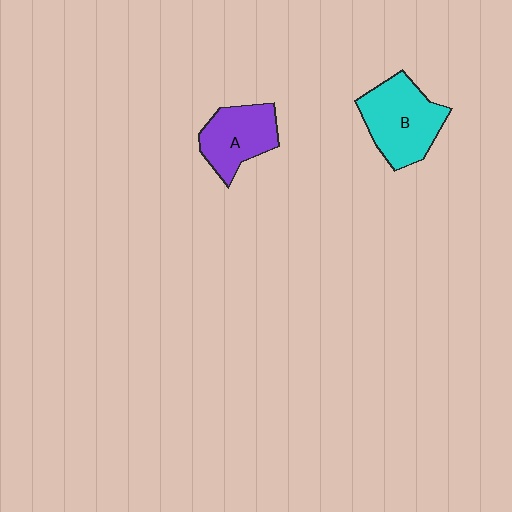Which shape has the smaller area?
Shape A (purple).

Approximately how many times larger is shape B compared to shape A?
Approximately 1.3 times.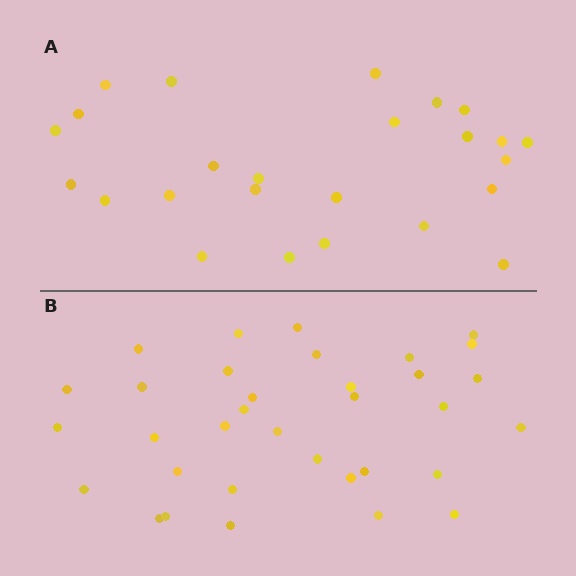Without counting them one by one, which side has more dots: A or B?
Region B (the bottom region) has more dots.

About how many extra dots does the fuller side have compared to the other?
Region B has roughly 8 or so more dots than region A.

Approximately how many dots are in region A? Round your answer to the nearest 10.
About 20 dots. (The exact count is 25, which rounds to 20.)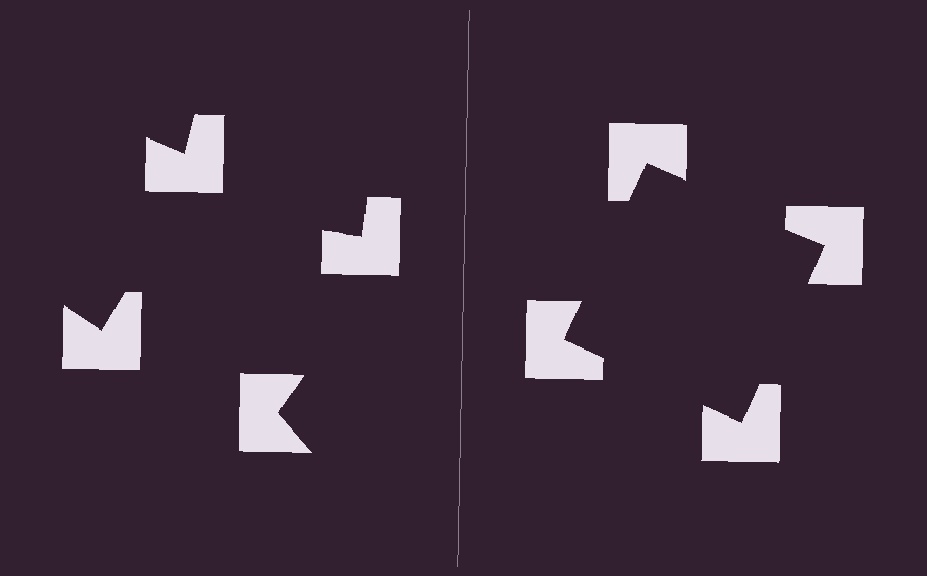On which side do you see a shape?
An illusory square appears on the right side. On the left side the wedge cuts are rotated, so no coherent shape forms.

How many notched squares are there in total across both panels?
8 — 4 on each side.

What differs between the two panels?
The notched squares are positioned identically on both sides; only the wedge orientations differ. On the right they align to a square; on the left they are misaligned.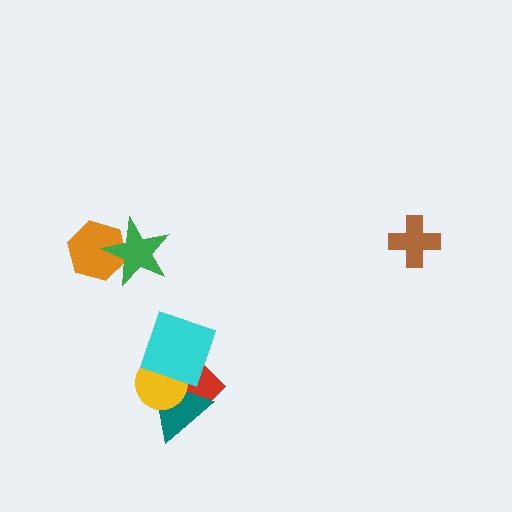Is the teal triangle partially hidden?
Yes, it is partially covered by another shape.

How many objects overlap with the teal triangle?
3 objects overlap with the teal triangle.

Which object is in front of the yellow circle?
The cyan diamond is in front of the yellow circle.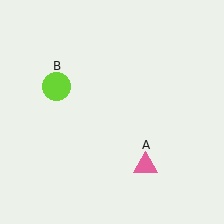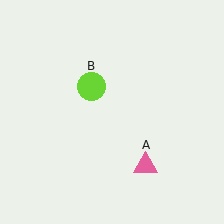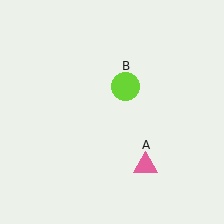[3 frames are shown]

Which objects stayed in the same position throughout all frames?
Pink triangle (object A) remained stationary.